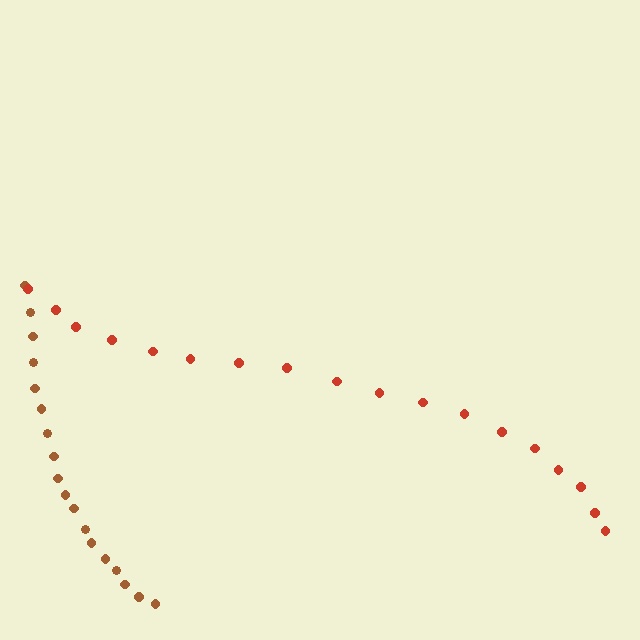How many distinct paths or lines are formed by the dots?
There are 2 distinct paths.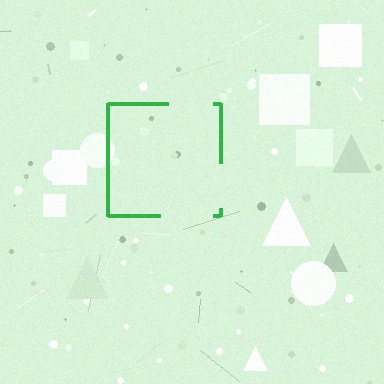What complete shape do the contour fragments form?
The contour fragments form a square.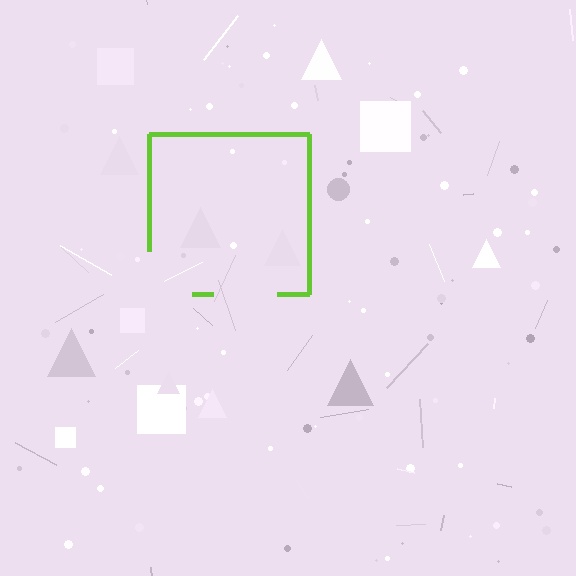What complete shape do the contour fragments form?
The contour fragments form a square.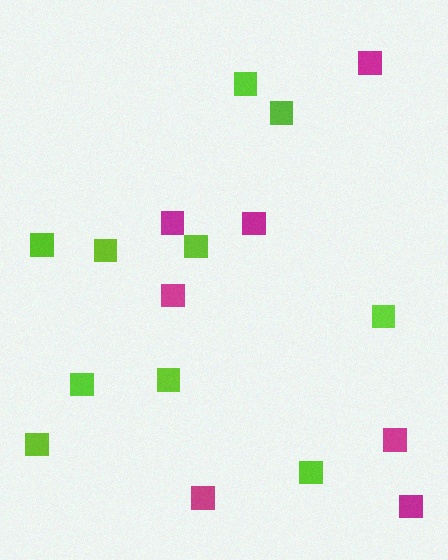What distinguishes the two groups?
There are 2 groups: one group of magenta squares (7) and one group of lime squares (10).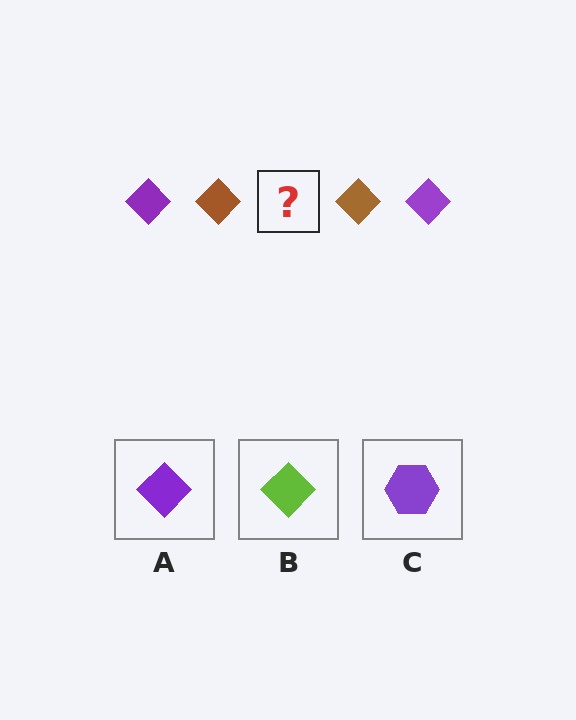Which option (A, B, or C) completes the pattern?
A.